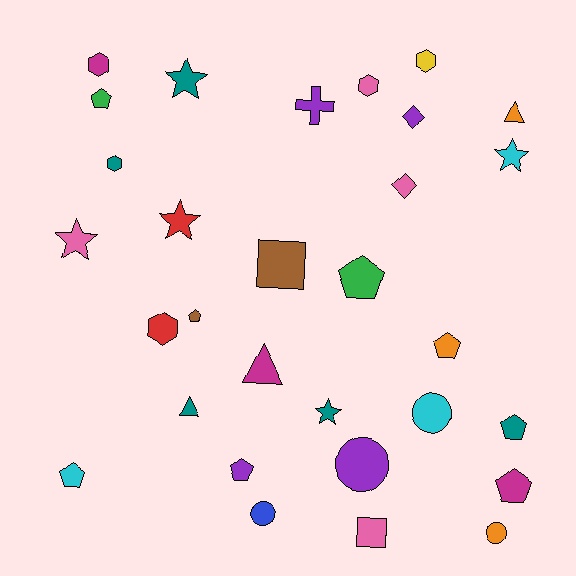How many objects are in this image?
There are 30 objects.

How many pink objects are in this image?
There are 4 pink objects.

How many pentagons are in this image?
There are 8 pentagons.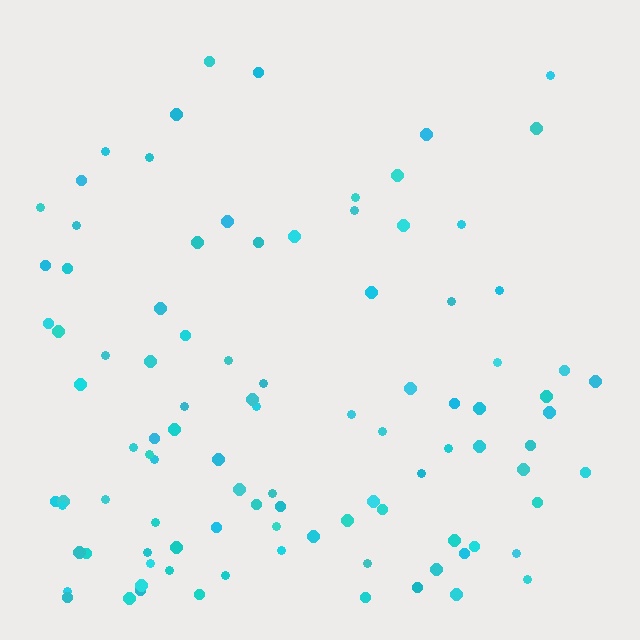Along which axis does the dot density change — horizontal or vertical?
Vertical.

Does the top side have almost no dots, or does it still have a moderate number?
Still a moderate number, just noticeably fewer than the bottom.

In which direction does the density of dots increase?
From top to bottom, with the bottom side densest.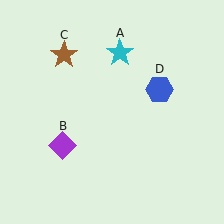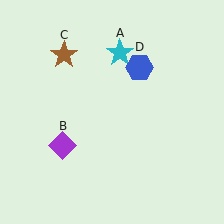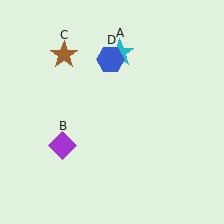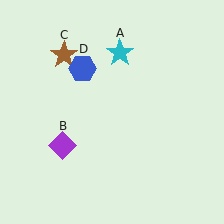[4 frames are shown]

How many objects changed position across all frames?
1 object changed position: blue hexagon (object D).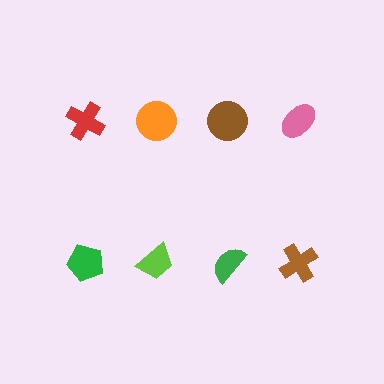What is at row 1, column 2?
An orange circle.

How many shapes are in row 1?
4 shapes.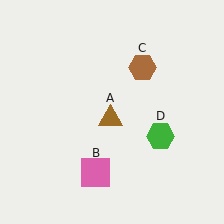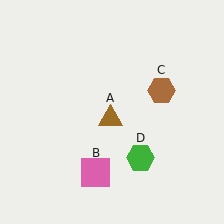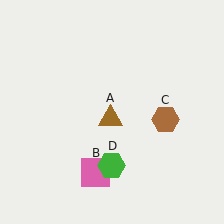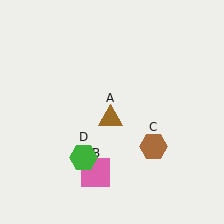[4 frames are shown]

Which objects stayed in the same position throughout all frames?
Brown triangle (object A) and pink square (object B) remained stationary.